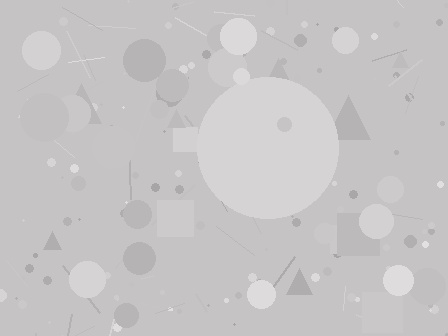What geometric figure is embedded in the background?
A circle is embedded in the background.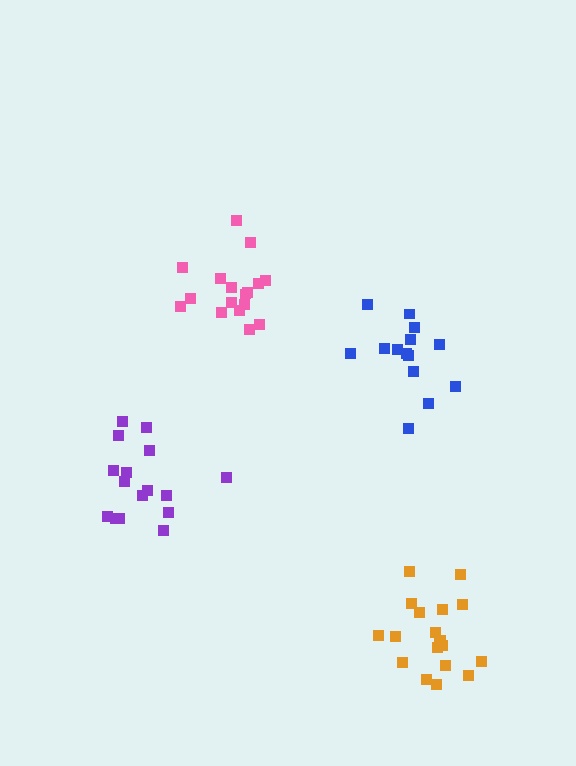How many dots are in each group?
Group 1: 14 dots, Group 2: 16 dots, Group 3: 19 dots, Group 4: 17 dots (66 total).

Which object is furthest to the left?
The purple cluster is leftmost.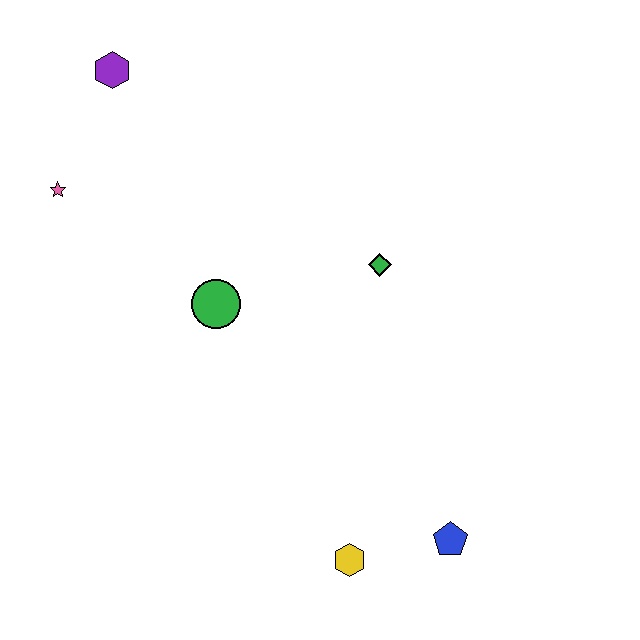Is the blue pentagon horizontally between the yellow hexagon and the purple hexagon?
No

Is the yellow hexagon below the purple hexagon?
Yes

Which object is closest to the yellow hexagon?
The blue pentagon is closest to the yellow hexagon.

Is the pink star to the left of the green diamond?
Yes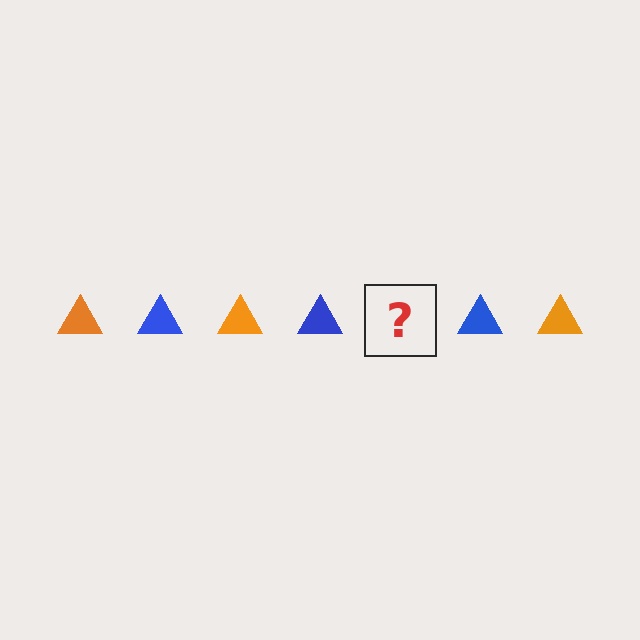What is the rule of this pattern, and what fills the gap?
The rule is that the pattern cycles through orange, blue triangles. The gap should be filled with an orange triangle.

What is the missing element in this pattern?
The missing element is an orange triangle.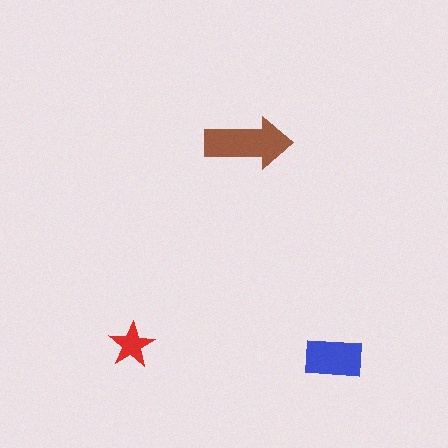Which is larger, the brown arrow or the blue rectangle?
The brown arrow.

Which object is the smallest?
The red star.